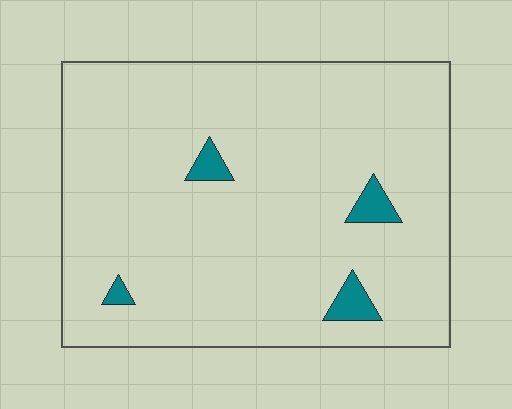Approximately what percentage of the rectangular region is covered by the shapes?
Approximately 5%.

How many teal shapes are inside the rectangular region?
4.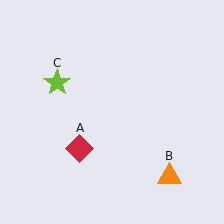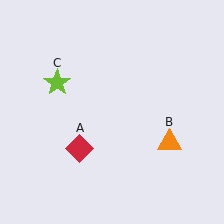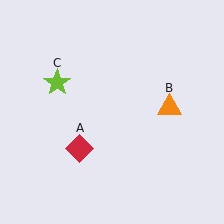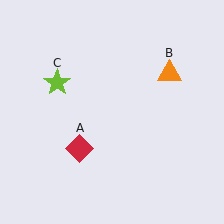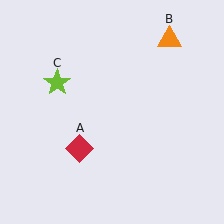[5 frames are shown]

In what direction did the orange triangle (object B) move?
The orange triangle (object B) moved up.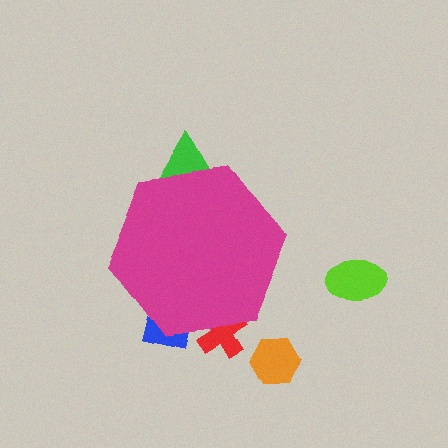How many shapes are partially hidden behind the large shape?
3 shapes are partially hidden.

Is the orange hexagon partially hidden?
No, the orange hexagon is fully visible.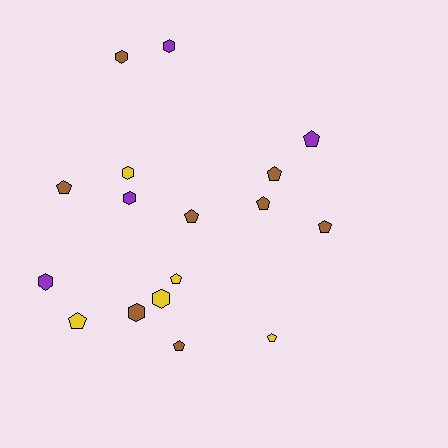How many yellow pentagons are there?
There are 3 yellow pentagons.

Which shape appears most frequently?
Pentagon, with 10 objects.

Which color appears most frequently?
Brown, with 8 objects.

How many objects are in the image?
There are 17 objects.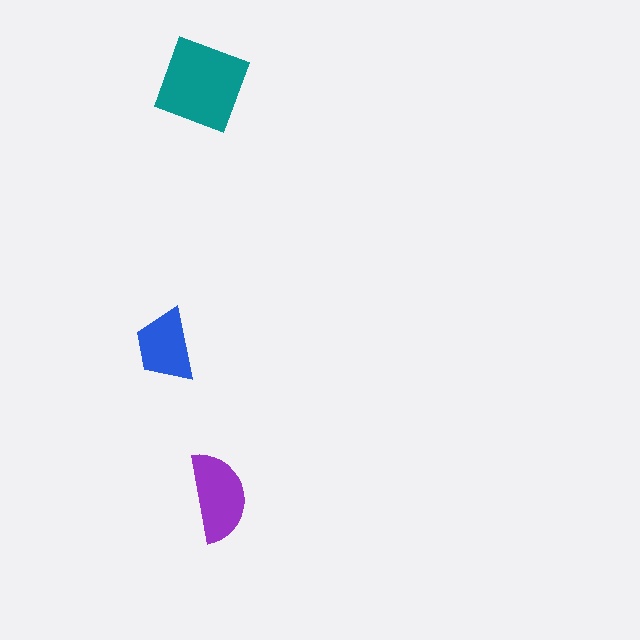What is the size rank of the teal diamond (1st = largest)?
1st.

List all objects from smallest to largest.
The blue trapezoid, the purple semicircle, the teal diamond.